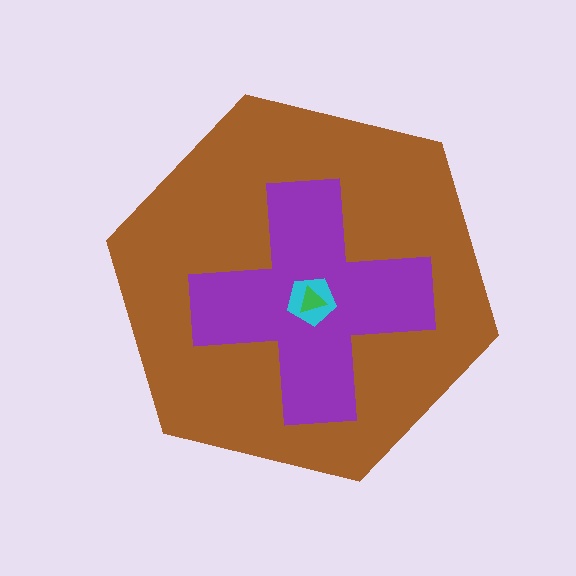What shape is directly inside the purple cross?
The cyan pentagon.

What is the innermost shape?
The green triangle.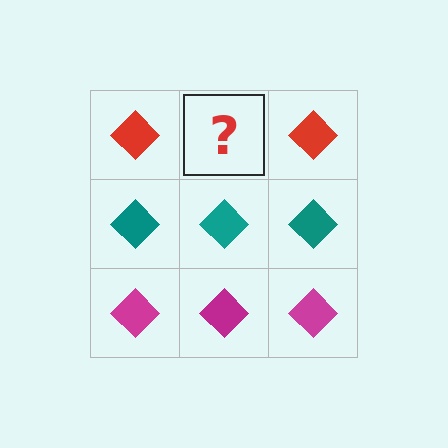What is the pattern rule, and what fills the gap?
The rule is that each row has a consistent color. The gap should be filled with a red diamond.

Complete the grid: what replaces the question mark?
The question mark should be replaced with a red diamond.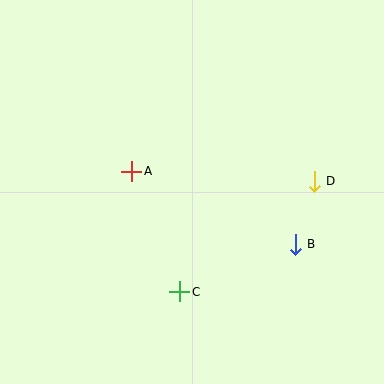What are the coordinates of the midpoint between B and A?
The midpoint between B and A is at (214, 208).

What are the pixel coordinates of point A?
Point A is at (132, 171).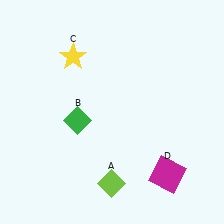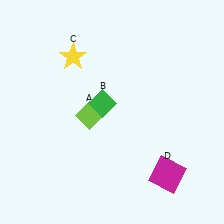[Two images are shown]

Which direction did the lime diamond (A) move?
The lime diamond (A) moved up.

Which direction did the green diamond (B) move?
The green diamond (B) moved right.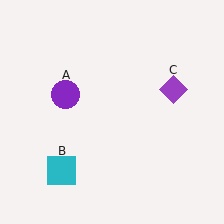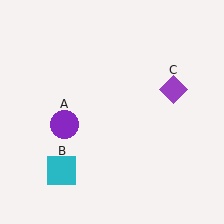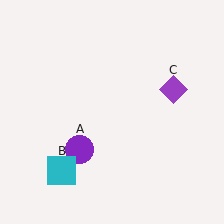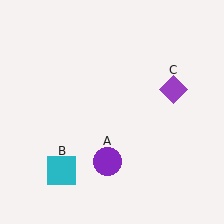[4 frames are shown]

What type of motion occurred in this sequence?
The purple circle (object A) rotated counterclockwise around the center of the scene.